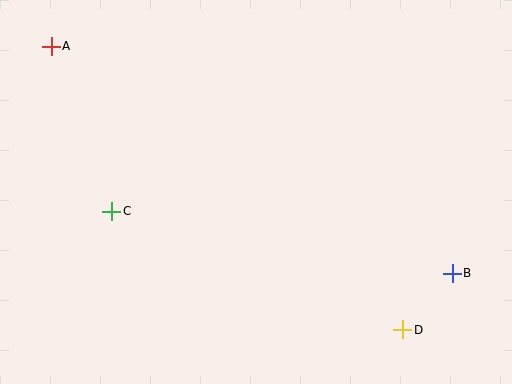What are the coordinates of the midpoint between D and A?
The midpoint between D and A is at (227, 188).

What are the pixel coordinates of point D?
Point D is at (402, 330).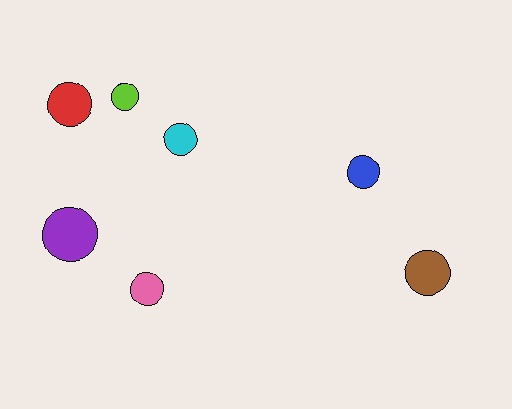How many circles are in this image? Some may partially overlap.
There are 7 circles.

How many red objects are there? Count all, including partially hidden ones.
There is 1 red object.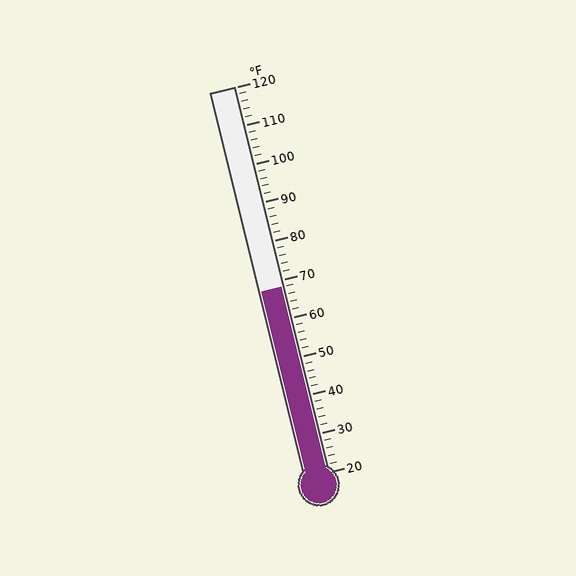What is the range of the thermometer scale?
The thermometer scale ranges from 20°F to 120°F.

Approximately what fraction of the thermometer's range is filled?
The thermometer is filled to approximately 50% of its range.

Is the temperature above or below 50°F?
The temperature is above 50°F.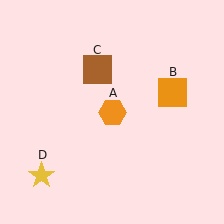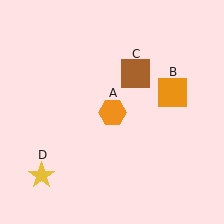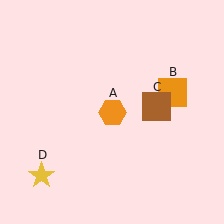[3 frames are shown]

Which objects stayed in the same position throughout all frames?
Orange hexagon (object A) and orange square (object B) and yellow star (object D) remained stationary.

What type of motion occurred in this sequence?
The brown square (object C) rotated clockwise around the center of the scene.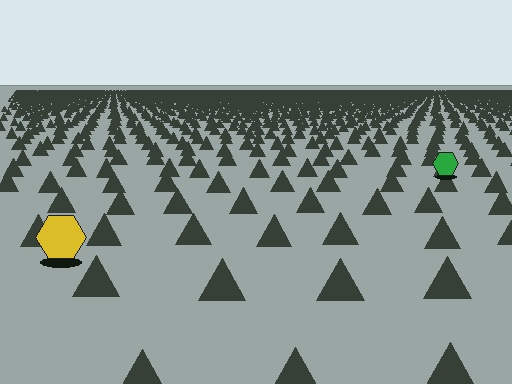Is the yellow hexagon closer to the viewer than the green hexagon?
Yes. The yellow hexagon is closer — you can tell from the texture gradient: the ground texture is coarser near it.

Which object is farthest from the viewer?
The green hexagon is farthest from the viewer. It appears smaller and the ground texture around it is denser.